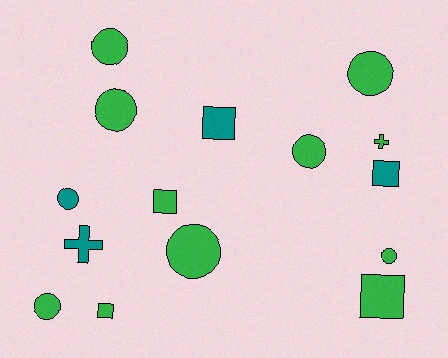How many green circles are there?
There are 7 green circles.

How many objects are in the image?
There are 15 objects.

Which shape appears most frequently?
Circle, with 8 objects.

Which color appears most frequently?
Green, with 11 objects.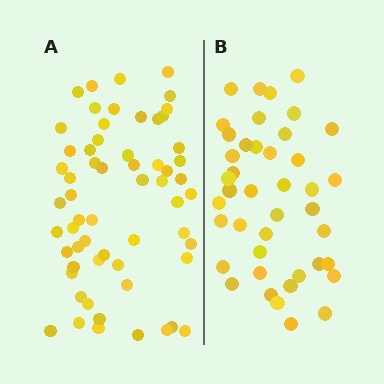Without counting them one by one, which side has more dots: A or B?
Region A (the left region) has more dots.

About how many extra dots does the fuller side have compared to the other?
Region A has approximately 20 more dots than region B.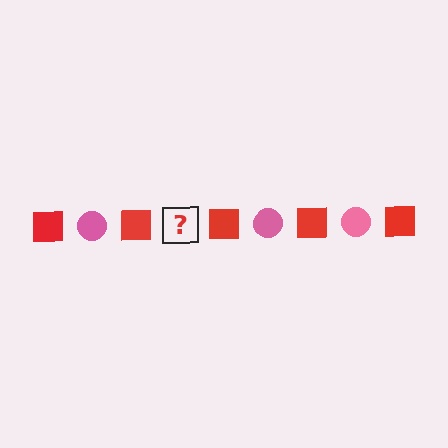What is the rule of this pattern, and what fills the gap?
The rule is that the pattern alternates between red square and pink circle. The gap should be filled with a pink circle.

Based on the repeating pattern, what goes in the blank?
The blank should be a pink circle.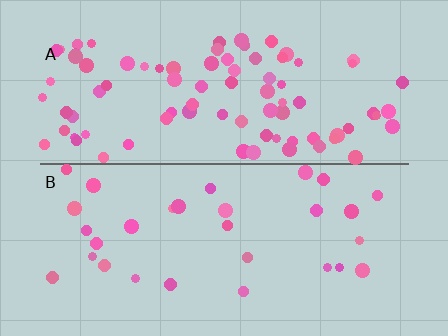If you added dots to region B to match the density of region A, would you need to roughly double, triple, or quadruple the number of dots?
Approximately triple.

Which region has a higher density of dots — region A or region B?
A (the top).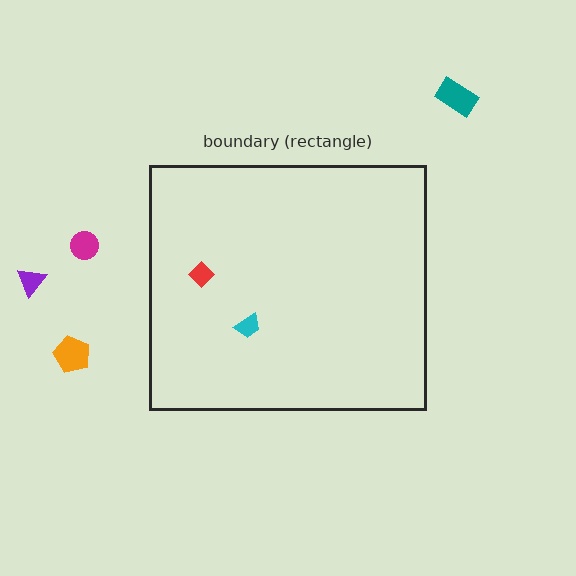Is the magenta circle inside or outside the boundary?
Outside.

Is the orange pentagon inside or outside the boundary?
Outside.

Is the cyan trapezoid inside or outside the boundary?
Inside.